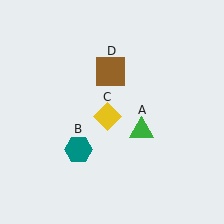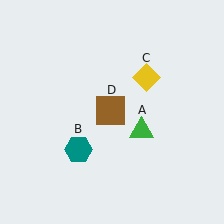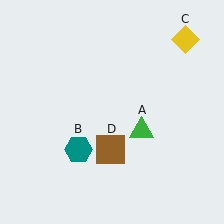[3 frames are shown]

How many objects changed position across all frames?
2 objects changed position: yellow diamond (object C), brown square (object D).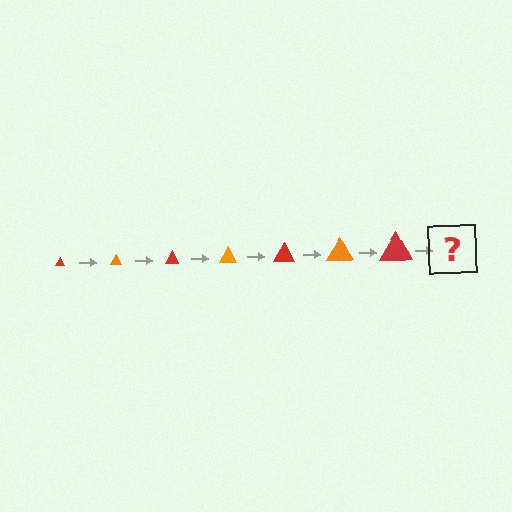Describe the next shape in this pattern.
It should be an orange triangle, larger than the previous one.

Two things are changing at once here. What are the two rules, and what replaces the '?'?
The two rules are that the triangle grows larger each step and the color cycles through red and orange. The '?' should be an orange triangle, larger than the previous one.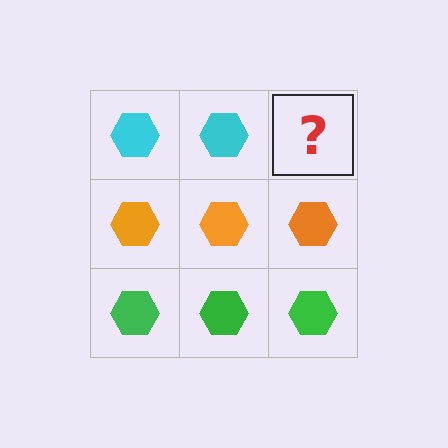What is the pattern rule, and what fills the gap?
The rule is that each row has a consistent color. The gap should be filled with a cyan hexagon.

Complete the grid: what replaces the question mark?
The question mark should be replaced with a cyan hexagon.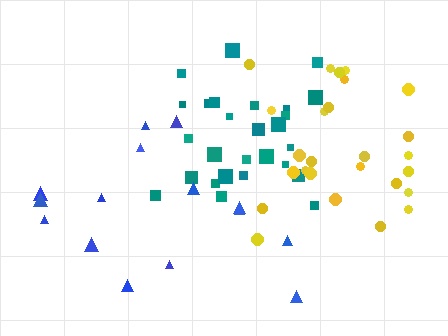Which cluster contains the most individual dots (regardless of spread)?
Teal (28).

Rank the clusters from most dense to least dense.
teal, yellow, blue.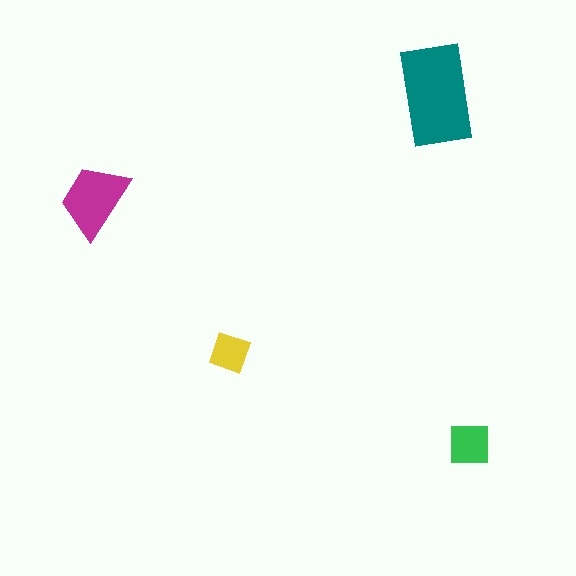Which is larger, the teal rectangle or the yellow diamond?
The teal rectangle.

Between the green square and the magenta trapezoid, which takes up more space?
The magenta trapezoid.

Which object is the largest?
The teal rectangle.